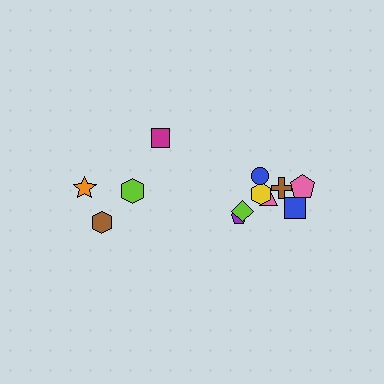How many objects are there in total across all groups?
There are 12 objects.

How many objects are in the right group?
There are 8 objects.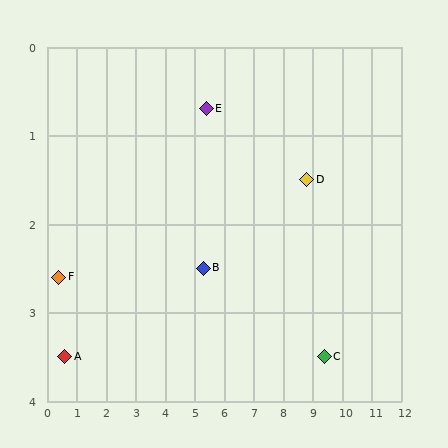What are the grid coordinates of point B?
Point B is at approximately (5.3, 2.5).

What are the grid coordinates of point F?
Point F is at approximately (0.4, 2.6).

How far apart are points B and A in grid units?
Points B and A are about 4.8 grid units apart.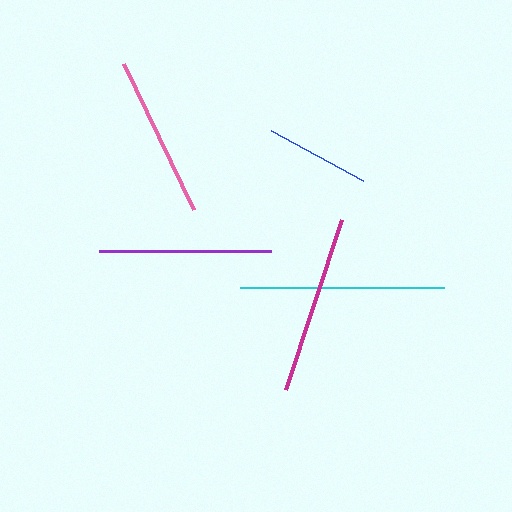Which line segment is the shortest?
The blue line is the shortest at approximately 105 pixels.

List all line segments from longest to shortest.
From longest to shortest: cyan, magenta, purple, pink, blue.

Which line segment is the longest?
The cyan line is the longest at approximately 204 pixels.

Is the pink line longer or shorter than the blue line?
The pink line is longer than the blue line.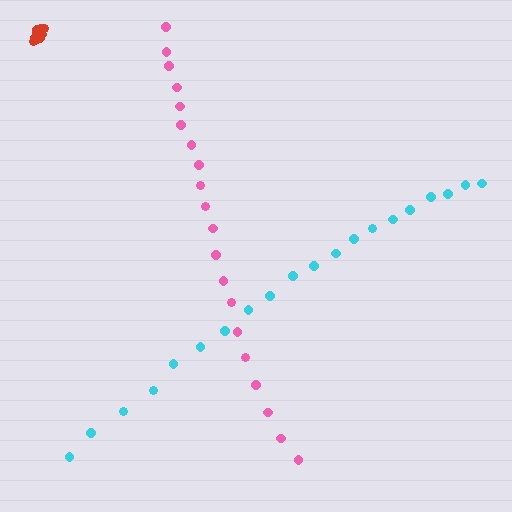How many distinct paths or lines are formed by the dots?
There are 3 distinct paths.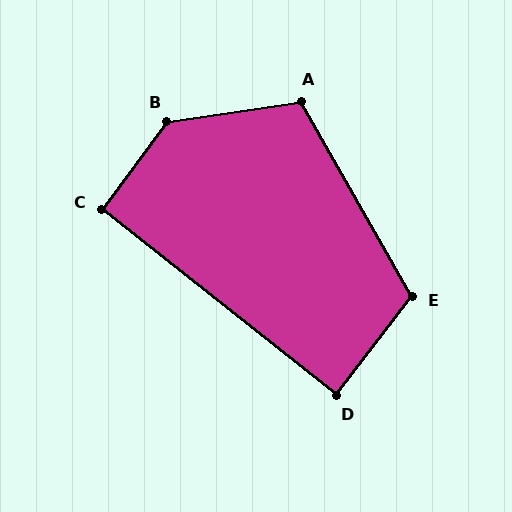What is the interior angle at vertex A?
Approximately 111 degrees (obtuse).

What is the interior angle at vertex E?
Approximately 113 degrees (obtuse).